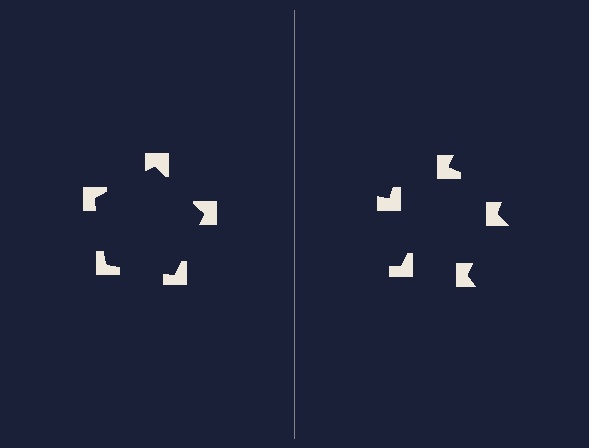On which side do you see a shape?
An illusory pentagon appears on the left side. On the right side the wedge cuts are rotated, so no coherent shape forms.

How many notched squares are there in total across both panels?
10 — 5 on each side.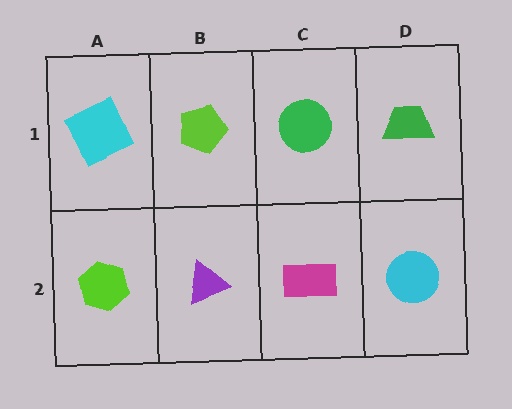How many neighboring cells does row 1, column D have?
2.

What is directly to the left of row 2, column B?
A lime hexagon.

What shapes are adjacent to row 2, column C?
A green circle (row 1, column C), a purple triangle (row 2, column B), a cyan circle (row 2, column D).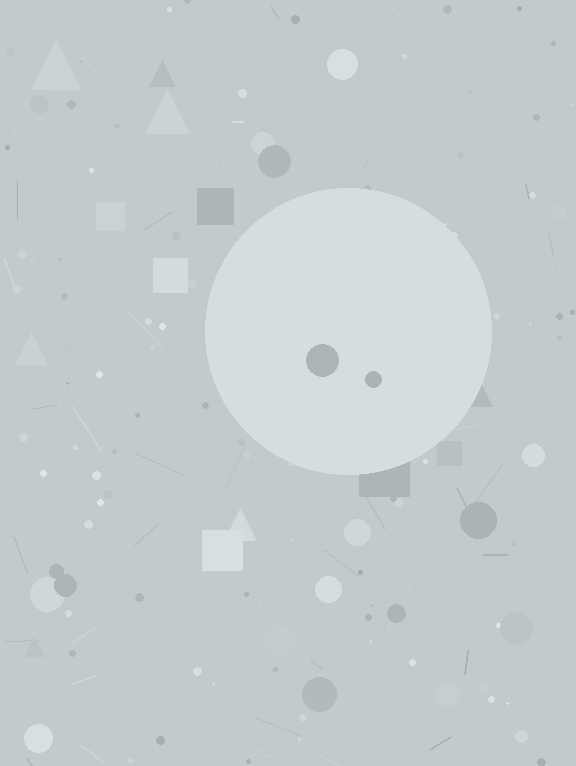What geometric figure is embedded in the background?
A circle is embedded in the background.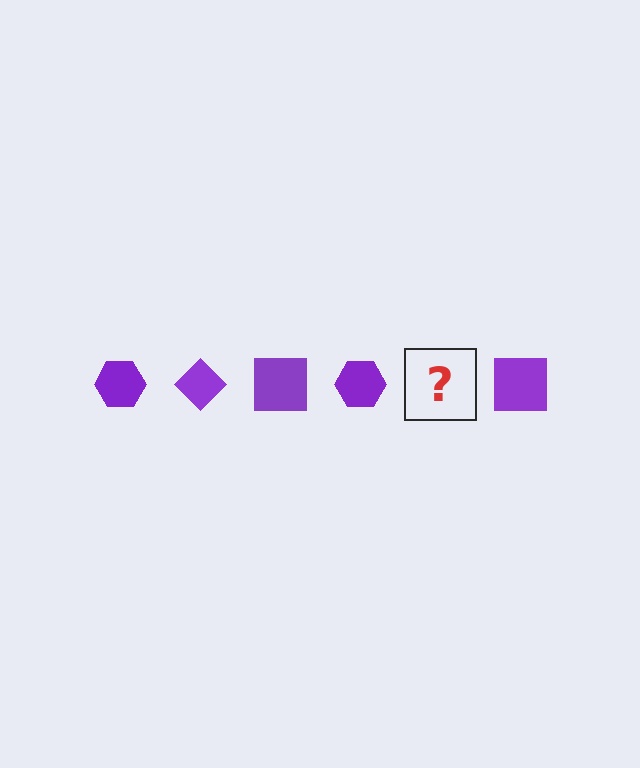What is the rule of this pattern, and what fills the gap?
The rule is that the pattern cycles through hexagon, diamond, square shapes in purple. The gap should be filled with a purple diamond.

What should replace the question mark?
The question mark should be replaced with a purple diamond.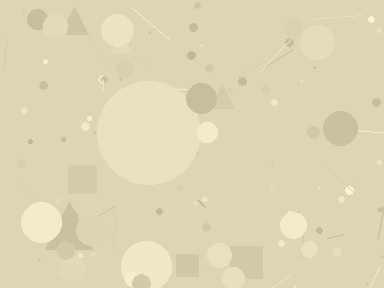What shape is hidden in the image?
A circle is hidden in the image.